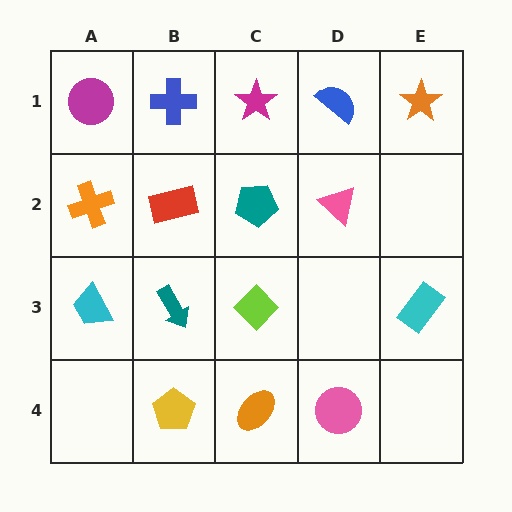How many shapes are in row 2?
4 shapes.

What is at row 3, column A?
A cyan trapezoid.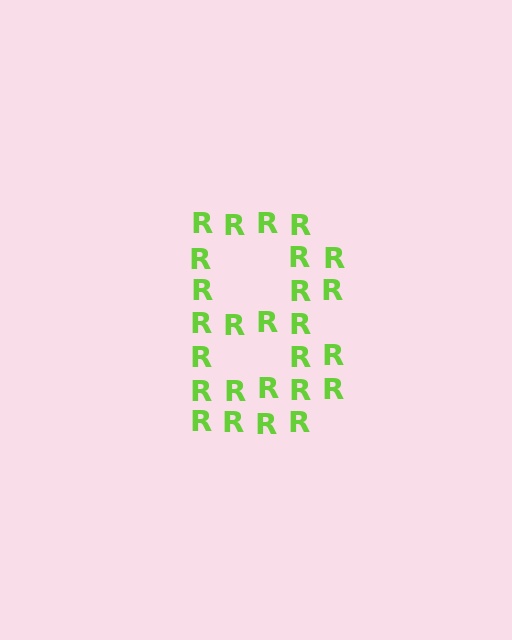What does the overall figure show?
The overall figure shows the letter B.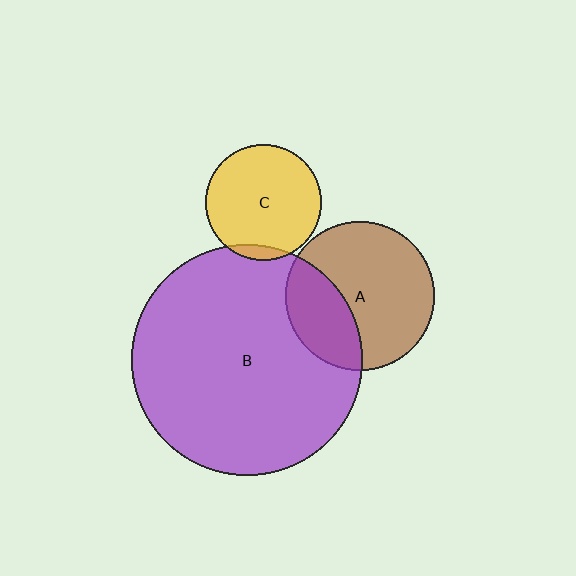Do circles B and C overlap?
Yes.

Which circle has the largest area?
Circle B (purple).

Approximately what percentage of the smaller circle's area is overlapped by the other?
Approximately 5%.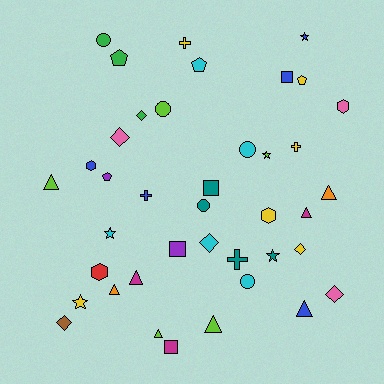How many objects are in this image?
There are 40 objects.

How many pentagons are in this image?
There are 4 pentagons.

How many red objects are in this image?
There is 1 red object.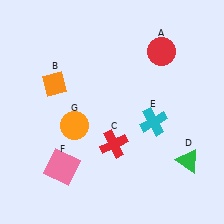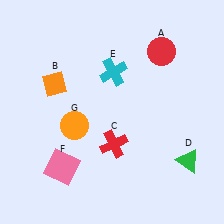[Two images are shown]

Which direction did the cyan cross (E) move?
The cyan cross (E) moved up.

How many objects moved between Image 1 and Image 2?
1 object moved between the two images.